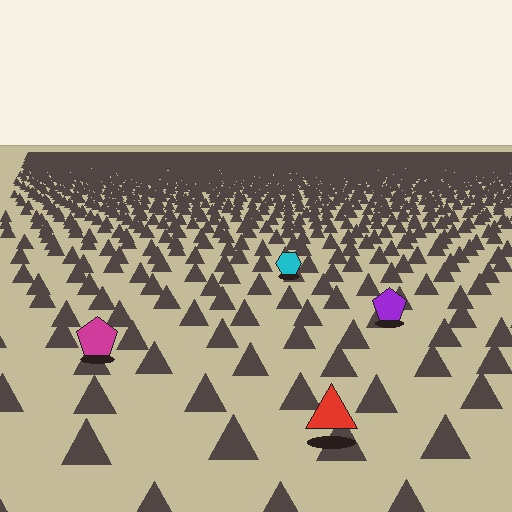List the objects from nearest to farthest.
From nearest to farthest: the red triangle, the magenta pentagon, the purple pentagon, the cyan hexagon.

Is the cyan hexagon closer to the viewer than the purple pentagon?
No. The purple pentagon is closer — you can tell from the texture gradient: the ground texture is coarser near it.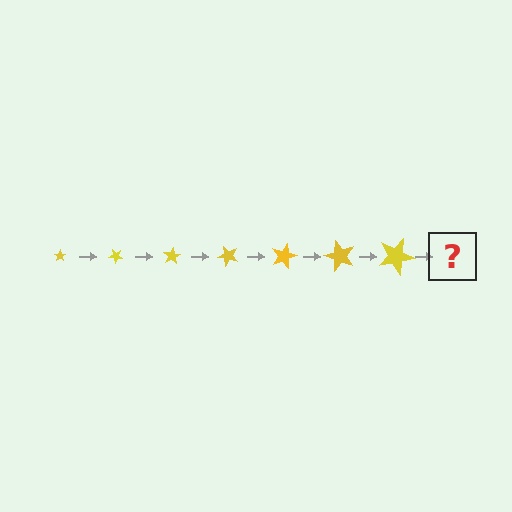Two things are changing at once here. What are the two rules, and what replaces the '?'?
The two rules are that the star grows larger each step and it rotates 40 degrees each step. The '?' should be a star, larger than the previous one and rotated 280 degrees from the start.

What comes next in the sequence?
The next element should be a star, larger than the previous one and rotated 280 degrees from the start.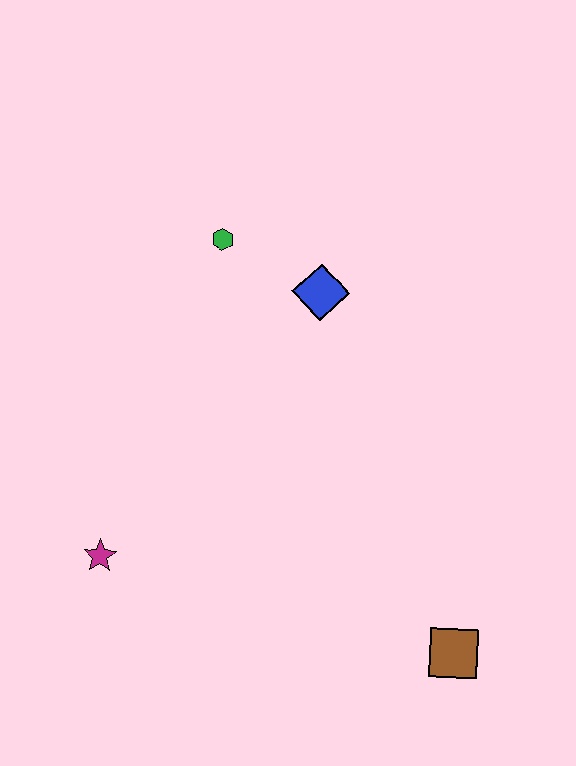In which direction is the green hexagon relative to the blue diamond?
The green hexagon is to the left of the blue diamond.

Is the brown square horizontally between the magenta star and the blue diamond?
No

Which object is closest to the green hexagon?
The blue diamond is closest to the green hexagon.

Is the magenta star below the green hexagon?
Yes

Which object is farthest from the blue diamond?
The brown square is farthest from the blue diamond.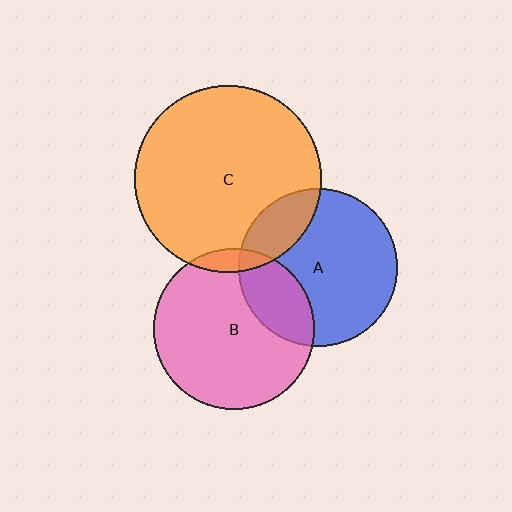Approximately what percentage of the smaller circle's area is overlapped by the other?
Approximately 25%.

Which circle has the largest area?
Circle C (orange).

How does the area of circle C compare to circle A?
Approximately 1.4 times.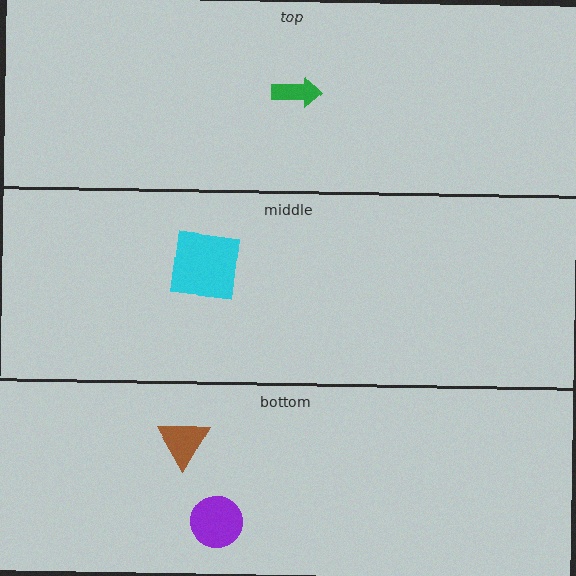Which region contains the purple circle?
The bottom region.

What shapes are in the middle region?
The cyan square.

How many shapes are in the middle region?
1.